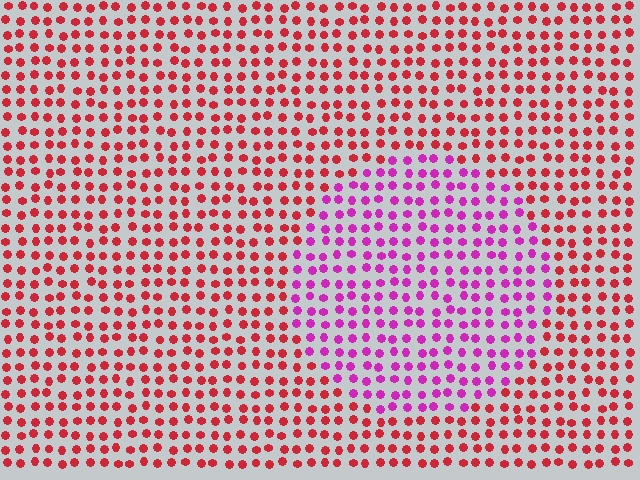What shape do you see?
I see a circle.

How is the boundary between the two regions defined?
The boundary is defined purely by a slight shift in hue (about 47 degrees). Spacing, size, and orientation are identical on both sides.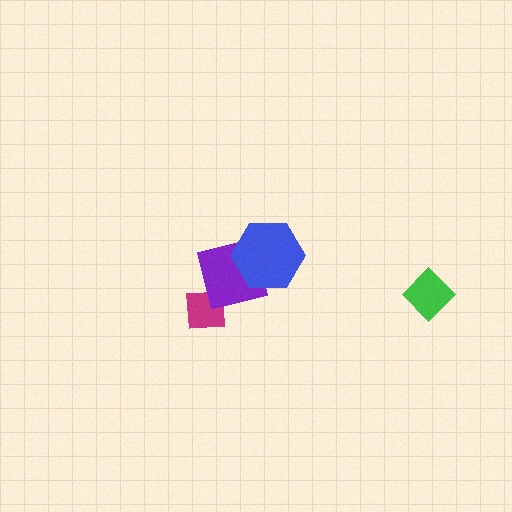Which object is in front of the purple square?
The blue hexagon is in front of the purple square.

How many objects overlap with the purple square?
2 objects overlap with the purple square.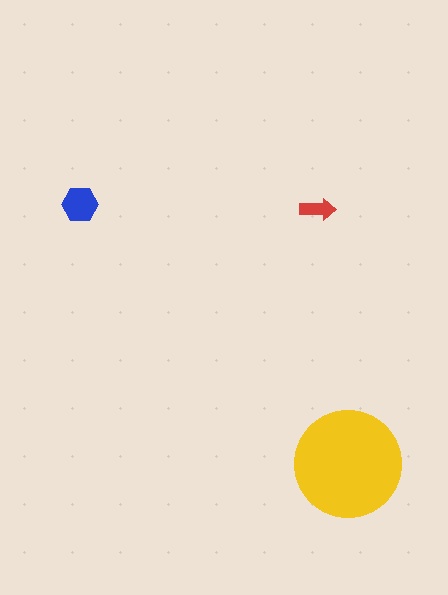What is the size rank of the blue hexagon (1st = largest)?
2nd.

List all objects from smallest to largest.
The red arrow, the blue hexagon, the yellow circle.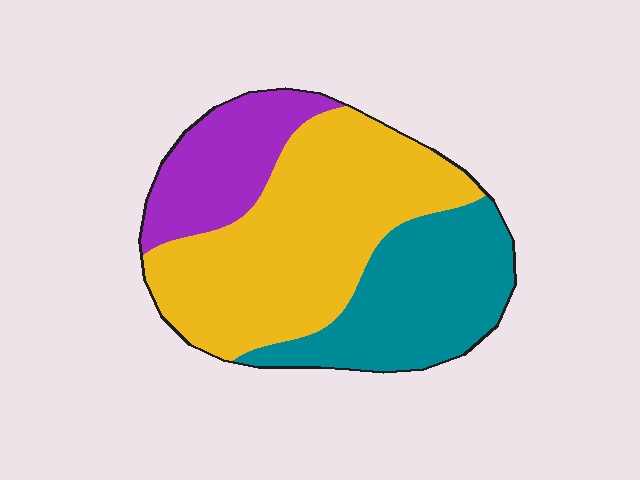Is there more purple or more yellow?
Yellow.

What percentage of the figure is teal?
Teal covers around 30% of the figure.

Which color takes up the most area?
Yellow, at roughly 50%.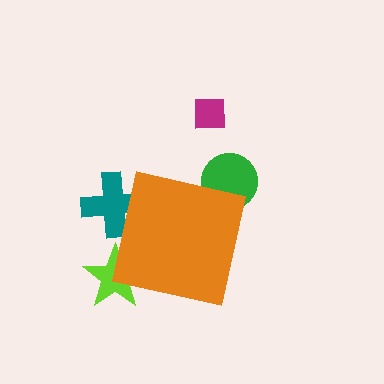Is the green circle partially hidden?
Yes, the green circle is partially hidden behind the orange square.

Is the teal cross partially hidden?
Yes, the teal cross is partially hidden behind the orange square.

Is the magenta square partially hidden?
No, the magenta square is fully visible.